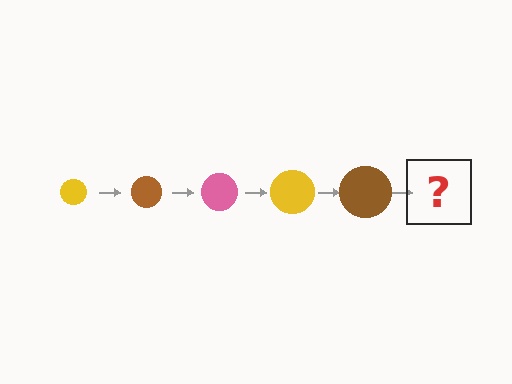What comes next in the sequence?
The next element should be a pink circle, larger than the previous one.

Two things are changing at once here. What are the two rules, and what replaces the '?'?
The two rules are that the circle grows larger each step and the color cycles through yellow, brown, and pink. The '?' should be a pink circle, larger than the previous one.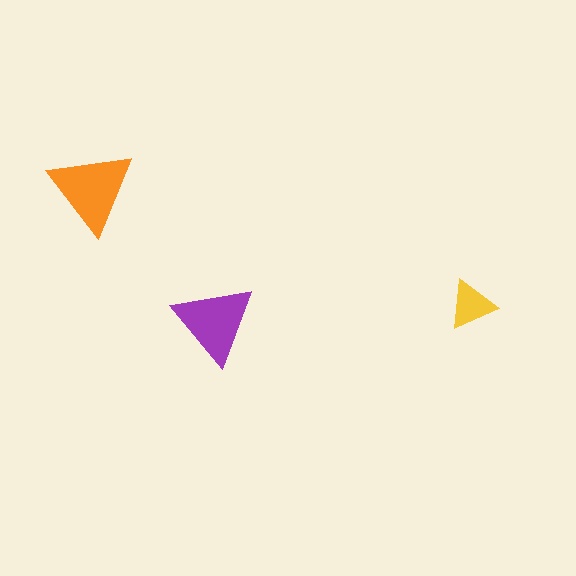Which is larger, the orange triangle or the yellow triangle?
The orange one.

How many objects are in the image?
There are 3 objects in the image.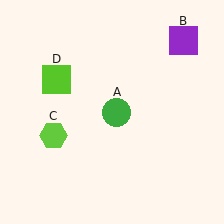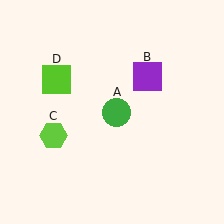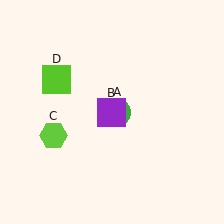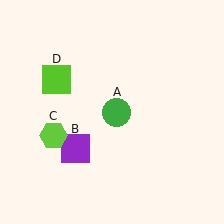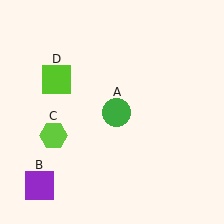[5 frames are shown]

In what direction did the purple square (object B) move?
The purple square (object B) moved down and to the left.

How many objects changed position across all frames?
1 object changed position: purple square (object B).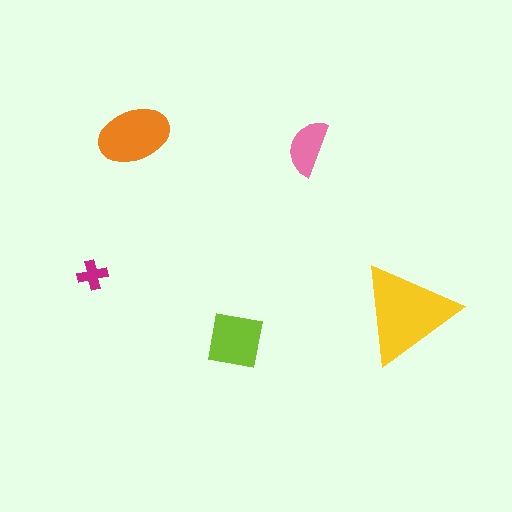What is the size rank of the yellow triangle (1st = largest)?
1st.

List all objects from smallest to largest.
The magenta cross, the pink semicircle, the lime square, the orange ellipse, the yellow triangle.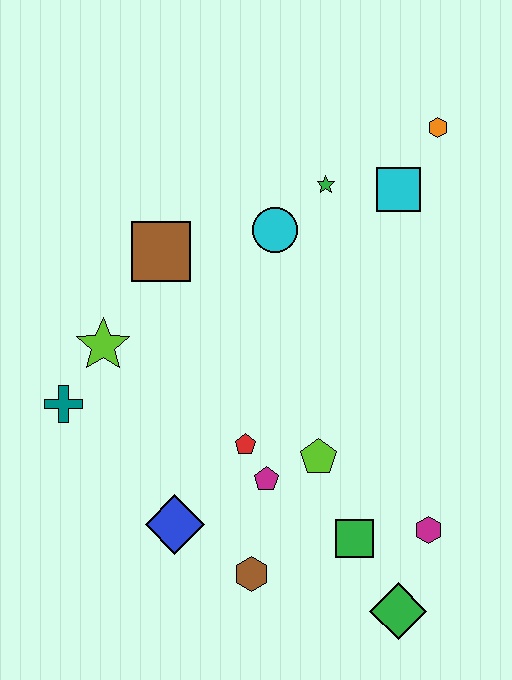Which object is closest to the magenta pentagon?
The red pentagon is closest to the magenta pentagon.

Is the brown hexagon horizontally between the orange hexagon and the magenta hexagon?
No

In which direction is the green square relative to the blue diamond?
The green square is to the right of the blue diamond.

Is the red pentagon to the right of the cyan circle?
No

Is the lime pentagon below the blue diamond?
No